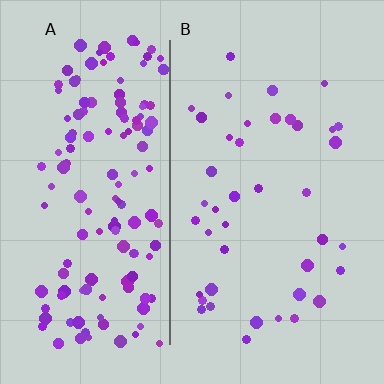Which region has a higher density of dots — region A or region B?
A (the left).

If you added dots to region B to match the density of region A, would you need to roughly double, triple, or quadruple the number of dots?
Approximately quadruple.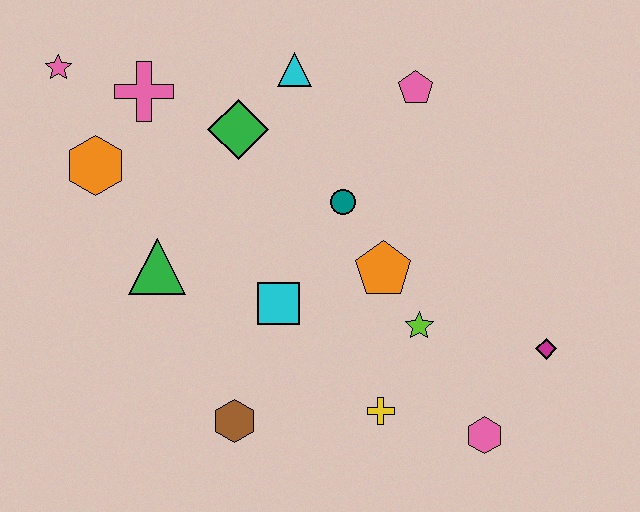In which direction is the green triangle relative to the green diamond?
The green triangle is below the green diamond.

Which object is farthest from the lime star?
The pink star is farthest from the lime star.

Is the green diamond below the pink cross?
Yes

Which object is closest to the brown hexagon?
The cyan square is closest to the brown hexagon.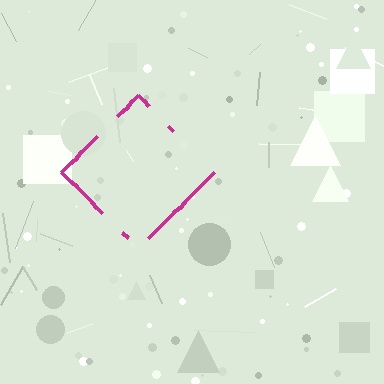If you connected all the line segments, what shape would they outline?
They would outline a diamond.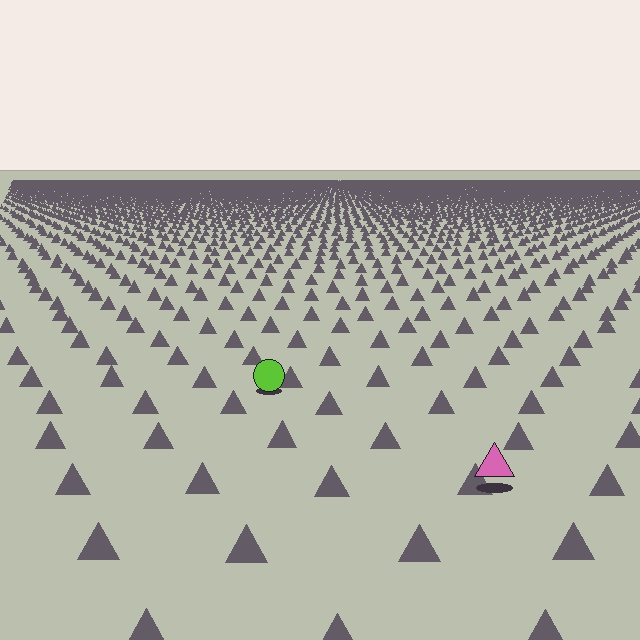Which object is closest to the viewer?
The pink triangle is closest. The texture marks near it are larger and more spread out.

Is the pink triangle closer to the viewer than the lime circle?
Yes. The pink triangle is closer — you can tell from the texture gradient: the ground texture is coarser near it.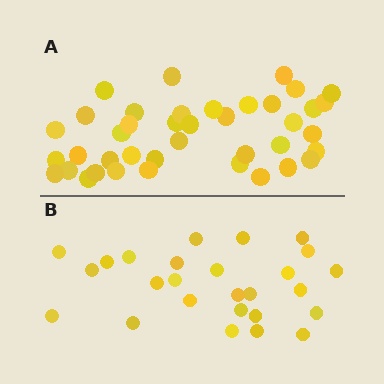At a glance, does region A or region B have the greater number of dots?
Region A (the top region) has more dots.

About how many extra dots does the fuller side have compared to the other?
Region A has approximately 15 more dots than region B.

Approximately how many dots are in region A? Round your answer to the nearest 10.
About 40 dots.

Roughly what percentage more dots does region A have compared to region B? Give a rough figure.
About 55% more.